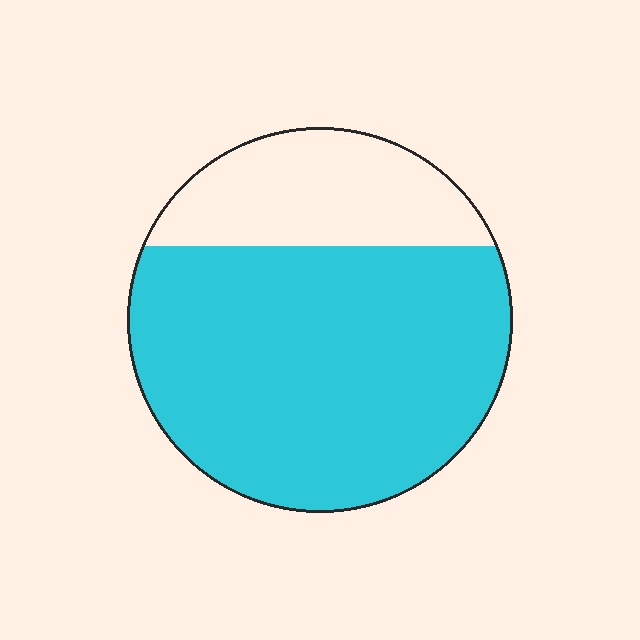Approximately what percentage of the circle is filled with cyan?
Approximately 75%.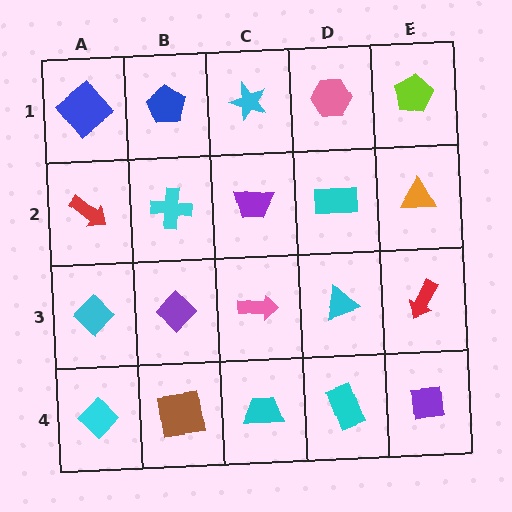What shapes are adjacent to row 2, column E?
A lime pentagon (row 1, column E), a red arrow (row 3, column E), a cyan rectangle (row 2, column D).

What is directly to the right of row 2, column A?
A cyan cross.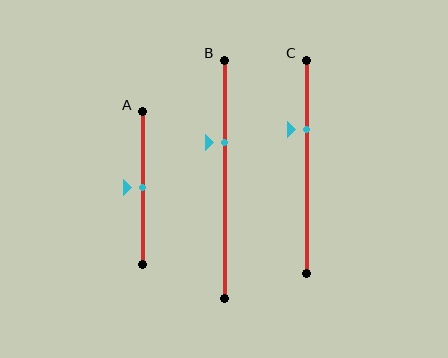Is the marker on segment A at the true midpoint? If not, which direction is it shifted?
Yes, the marker on segment A is at the true midpoint.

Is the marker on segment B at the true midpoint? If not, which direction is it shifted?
No, the marker on segment B is shifted upward by about 15% of the segment length.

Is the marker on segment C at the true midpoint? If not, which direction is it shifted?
No, the marker on segment C is shifted upward by about 17% of the segment length.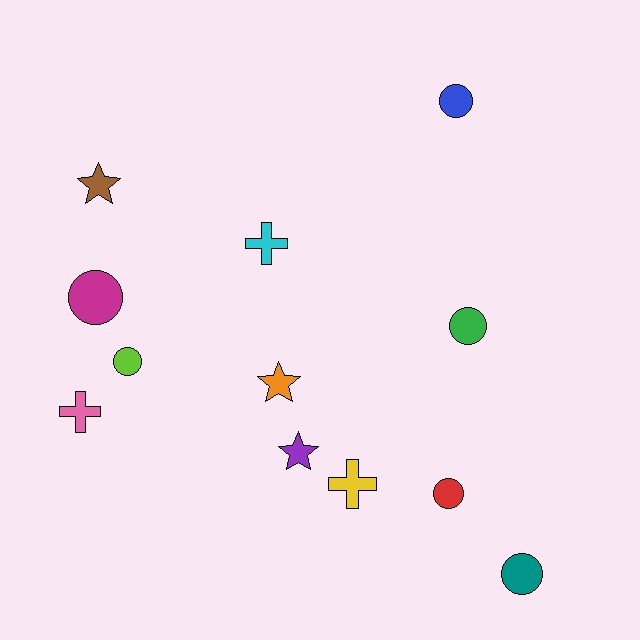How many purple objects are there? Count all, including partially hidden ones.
There is 1 purple object.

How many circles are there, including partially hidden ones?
There are 6 circles.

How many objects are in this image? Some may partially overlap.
There are 12 objects.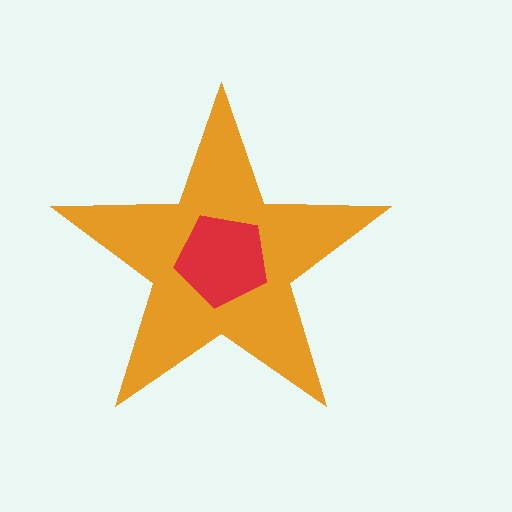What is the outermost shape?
The orange star.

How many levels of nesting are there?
2.